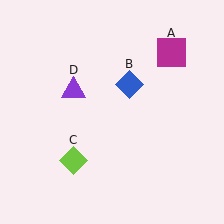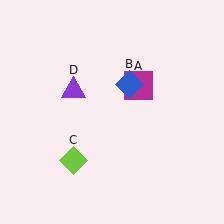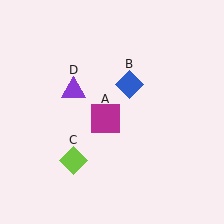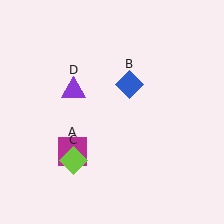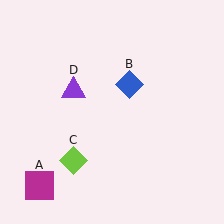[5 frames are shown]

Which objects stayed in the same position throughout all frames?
Blue diamond (object B) and lime diamond (object C) and purple triangle (object D) remained stationary.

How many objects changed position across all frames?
1 object changed position: magenta square (object A).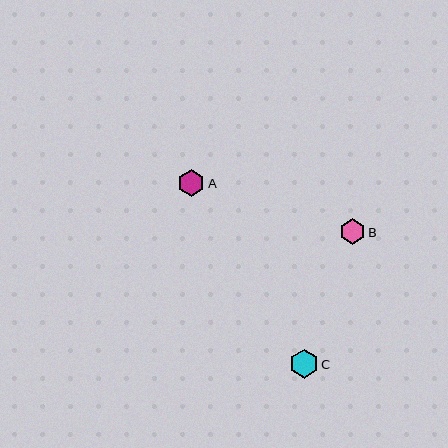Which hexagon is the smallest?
Hexagon B is the smallest with a size of approximately 25 pixels.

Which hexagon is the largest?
Hexagon C is the largest with a size of approximately 29 pixels.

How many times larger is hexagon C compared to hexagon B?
Hexagon C is approximately 1.1 times the size of hexagon B.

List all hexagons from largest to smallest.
From largest to smallest: C, A, B.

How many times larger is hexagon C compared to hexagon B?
Hexagon C is approximately 1.1 times the size of hexagon B.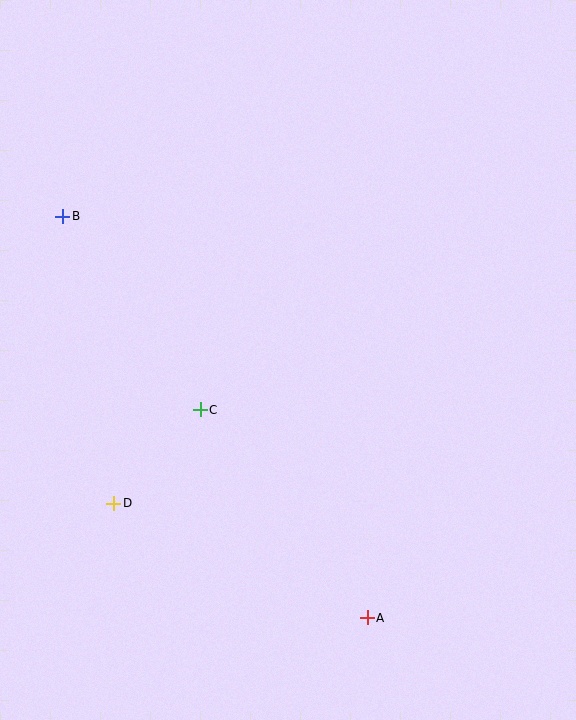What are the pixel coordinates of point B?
Point B is at (63, 216).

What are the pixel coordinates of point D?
Point D is at (114, 503).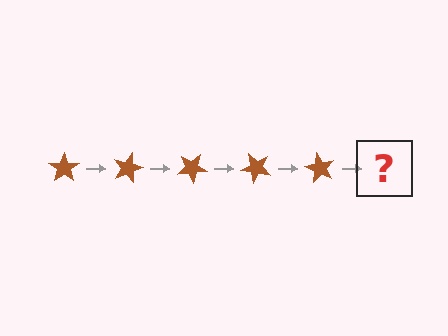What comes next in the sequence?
The next element should be a brown star rotated 75 degrees.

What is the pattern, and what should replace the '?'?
The pattern is that the star rotates 15 degrees each step. The '?' should be a brown star rotated 75 degrees.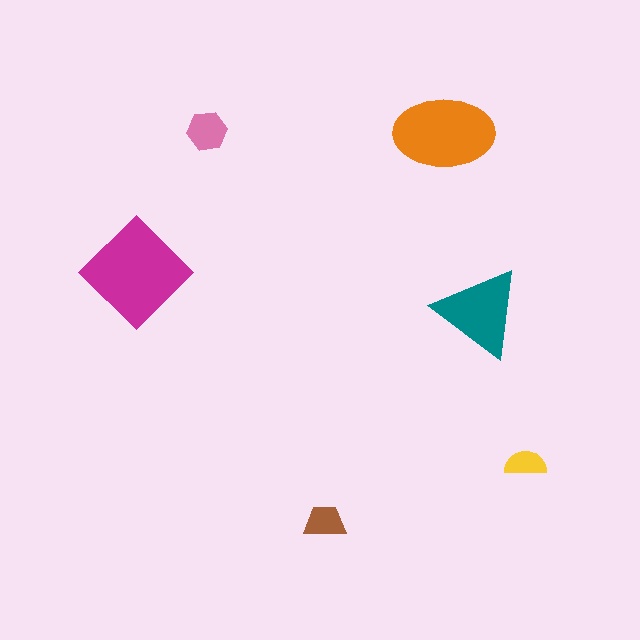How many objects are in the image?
There are 6 objects in the image.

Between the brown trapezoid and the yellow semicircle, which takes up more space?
The brown trapezoid.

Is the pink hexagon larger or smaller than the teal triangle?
Smaller.